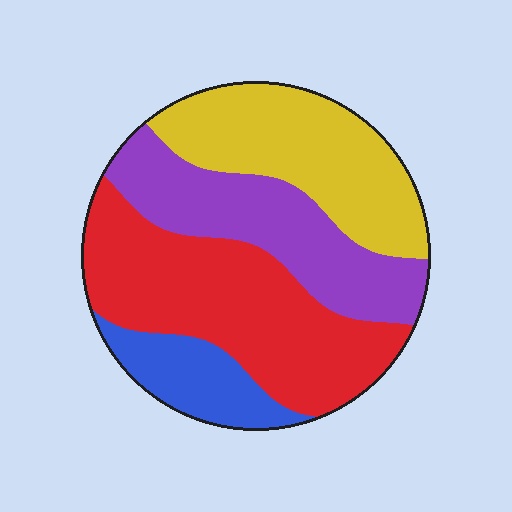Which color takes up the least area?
Blue, at roughly 10%.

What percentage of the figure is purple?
Purple takes up about one quarter (1/4) of the figure.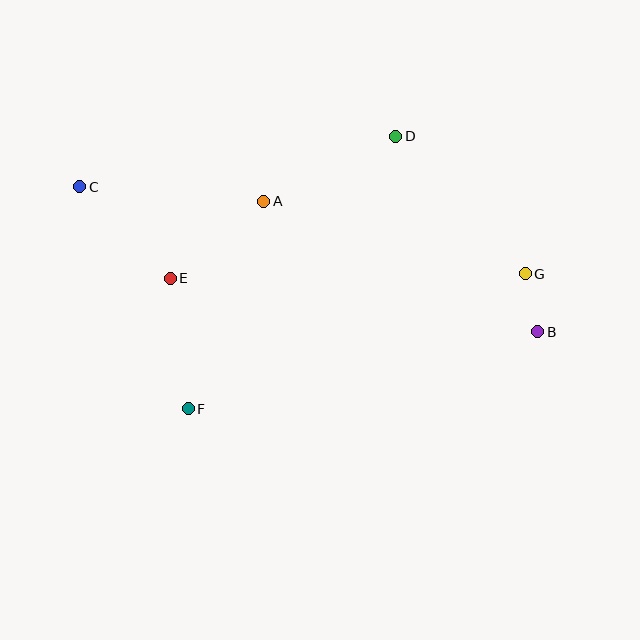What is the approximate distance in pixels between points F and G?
The distance between F and G is approximately 363 pixels.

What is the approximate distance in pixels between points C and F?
The distance between C and F is approximately 247 pixels.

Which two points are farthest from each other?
Points B and C are farthest from each other.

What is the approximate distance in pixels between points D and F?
The distance between D and F is approximately 343 pixels.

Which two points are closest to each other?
Points B and G are closest to each other.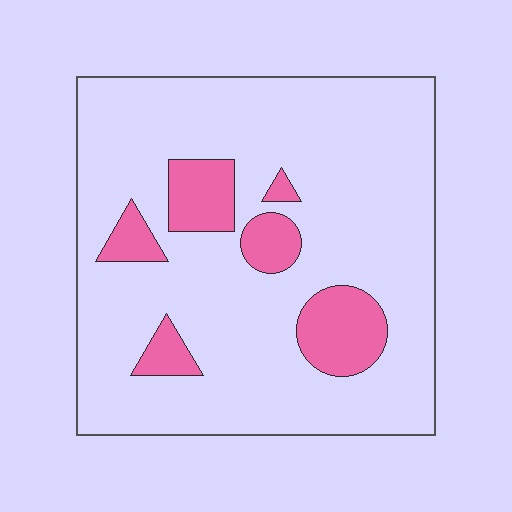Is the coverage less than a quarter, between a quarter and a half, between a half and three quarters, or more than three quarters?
Less than a quarter.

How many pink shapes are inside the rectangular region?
6.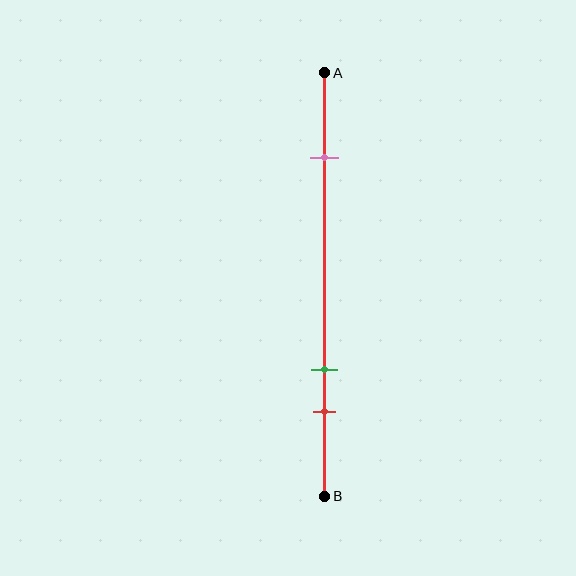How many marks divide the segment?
There are 3 marks dividing the segment.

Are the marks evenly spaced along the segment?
No, the marks are not evenly spaced.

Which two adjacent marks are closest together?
The green and red marks are the closest adjacent pair.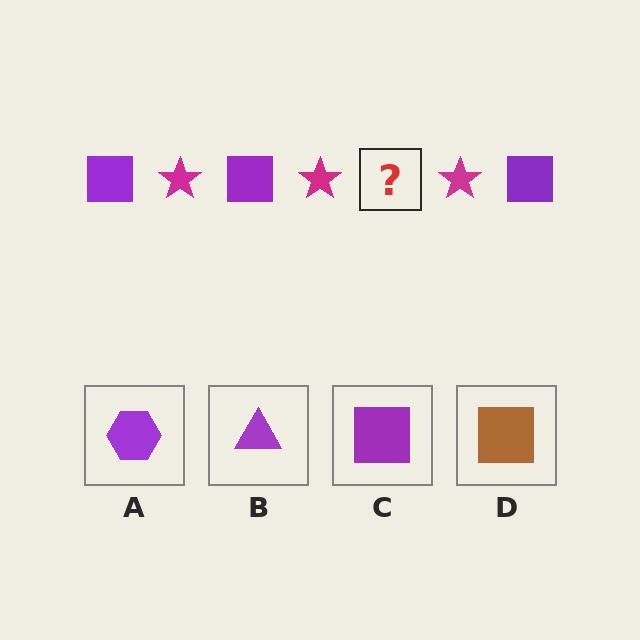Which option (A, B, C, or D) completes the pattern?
C.